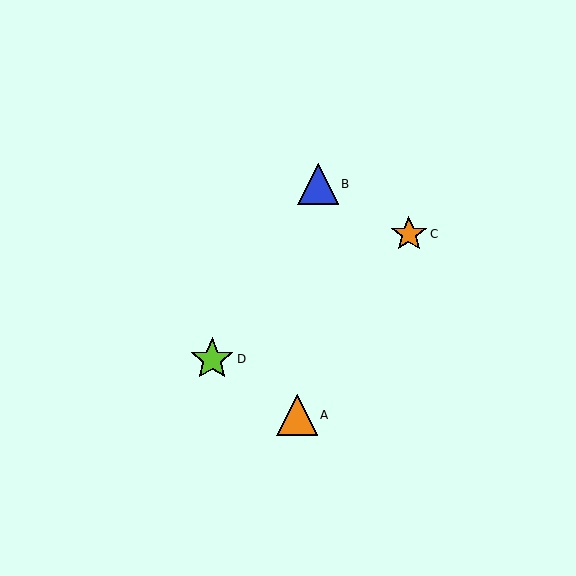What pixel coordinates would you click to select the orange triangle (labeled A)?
Click at (297, 415) to select the orange triangle A.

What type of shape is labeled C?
Shape C is an orange star.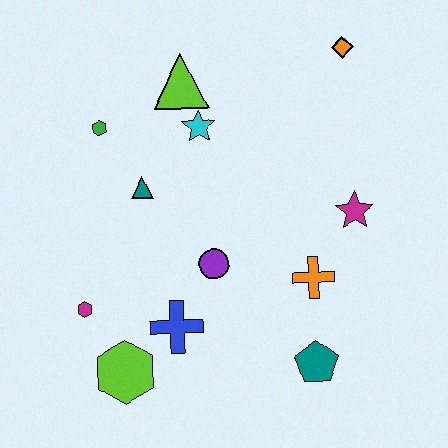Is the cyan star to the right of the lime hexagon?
Yes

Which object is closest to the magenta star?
The orange cross is closest to the magenta star.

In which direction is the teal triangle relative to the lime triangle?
The teal triangle is below the lime triangle.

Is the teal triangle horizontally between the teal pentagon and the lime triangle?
No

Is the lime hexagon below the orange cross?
Yes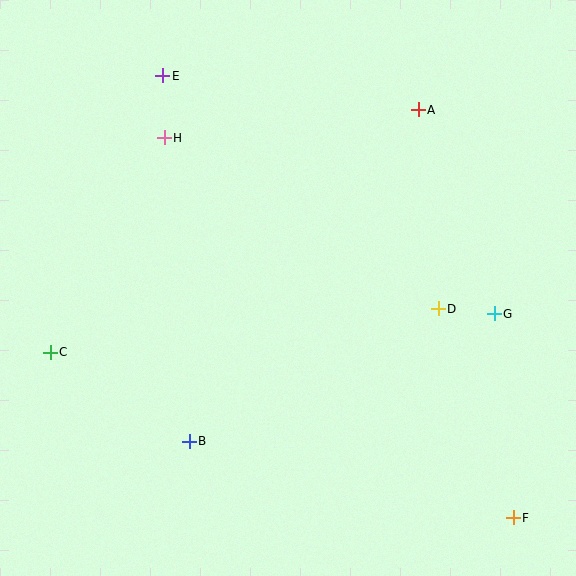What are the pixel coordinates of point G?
Point G is at (494, 314).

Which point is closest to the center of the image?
Point D at (438, 309) is closest to the center.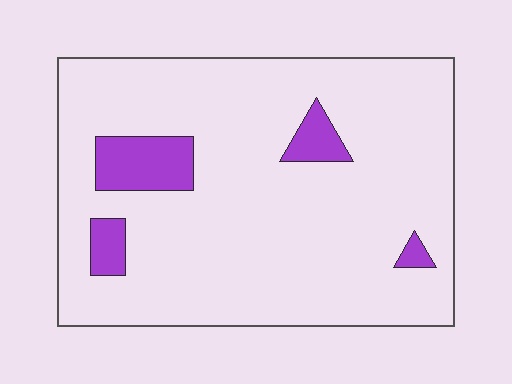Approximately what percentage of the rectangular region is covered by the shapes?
Approximately 10%.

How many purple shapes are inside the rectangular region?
4.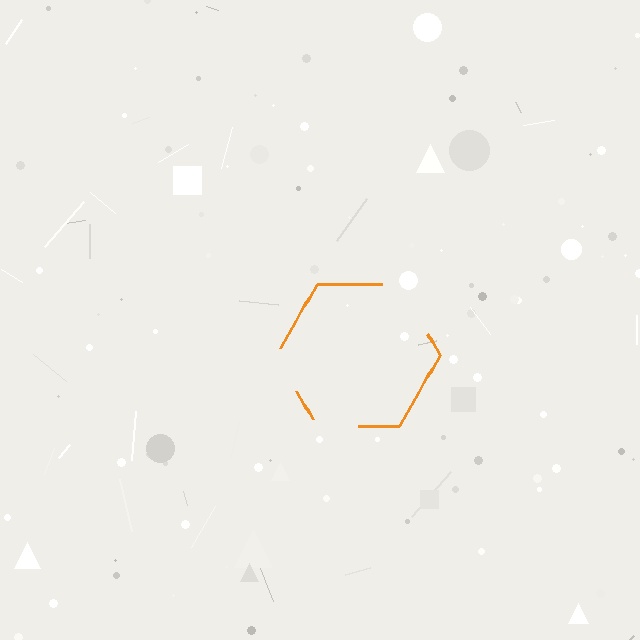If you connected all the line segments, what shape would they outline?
They would outline a hexagon.